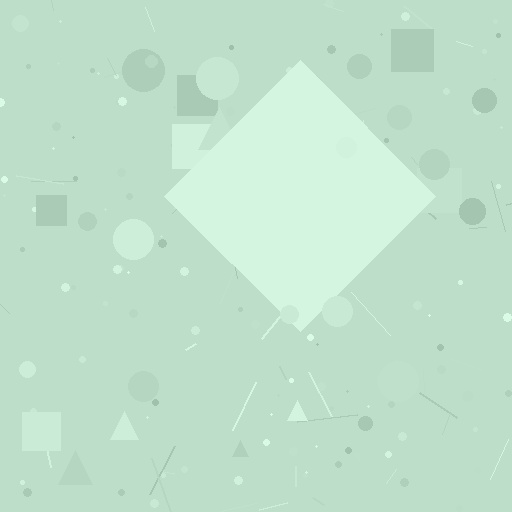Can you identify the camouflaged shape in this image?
The camouflaged shape is a diamond.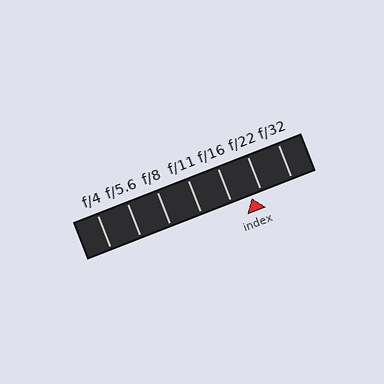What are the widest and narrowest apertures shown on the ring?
The widest aperture shown is f/4 and the narrowest is f/32.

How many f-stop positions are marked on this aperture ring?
There are 7 f-stop positions marked.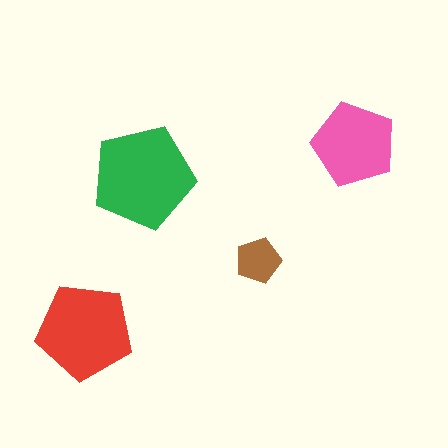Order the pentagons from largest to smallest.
the green one, the red one, the pink one, the brown one.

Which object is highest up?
The pink pentagon is topmost.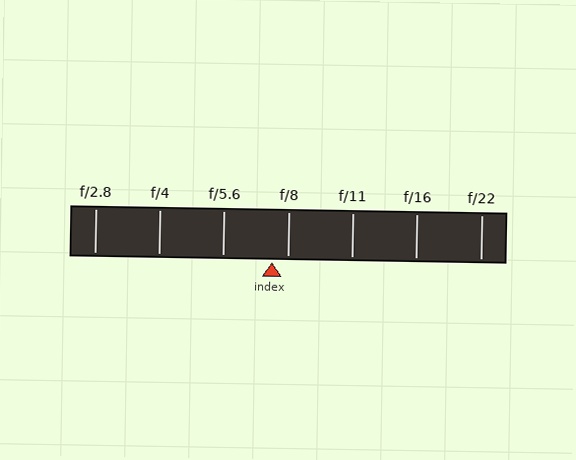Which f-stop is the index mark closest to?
The index mark is closest to f/8.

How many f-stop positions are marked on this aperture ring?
There are 7 f-stop positions marked.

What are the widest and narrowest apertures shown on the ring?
The widest aperture shown is f/2.8 and the narrowest is f/22.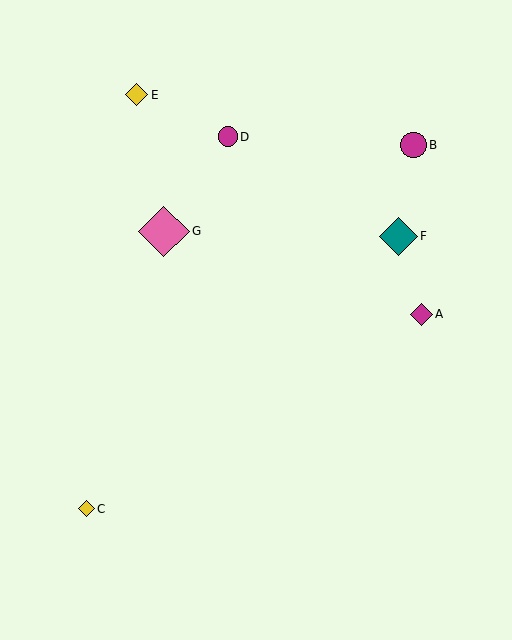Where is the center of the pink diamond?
The center of the pink diamond is at (164, 231).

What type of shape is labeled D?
Shape D is a magenta circle.